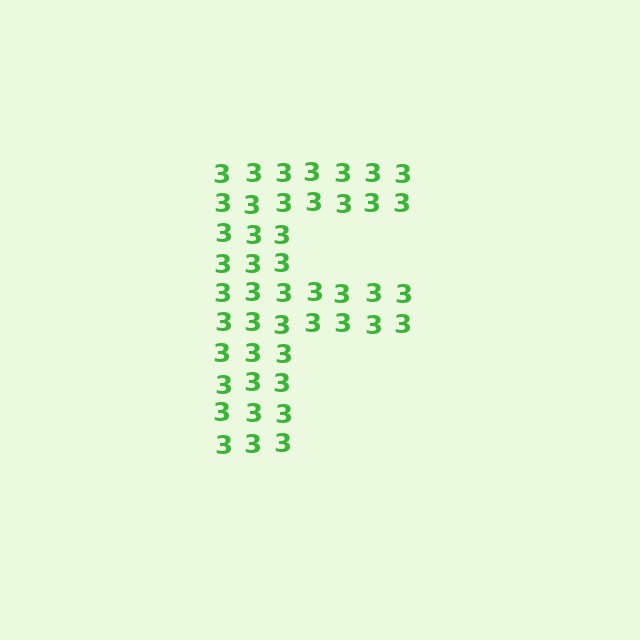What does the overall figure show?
The overall figure shows the letter F.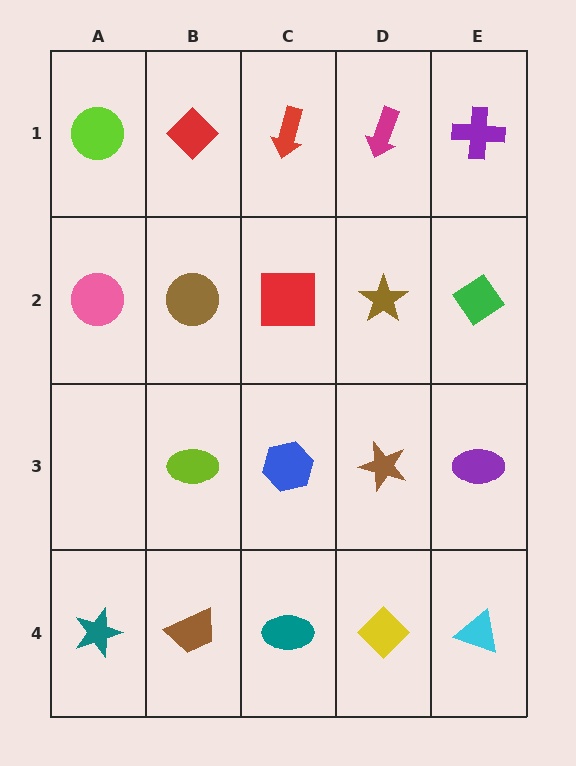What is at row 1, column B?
A red diamond.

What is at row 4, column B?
A brown trapezoid.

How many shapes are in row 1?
5 shapes.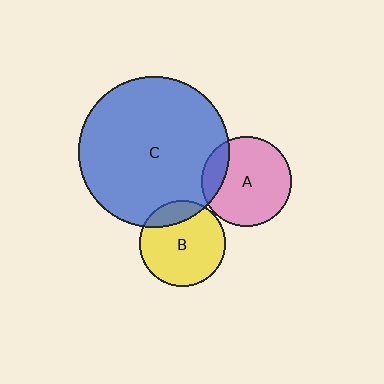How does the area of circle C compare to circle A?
Approximately 2.8 times.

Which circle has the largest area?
Circle C (blue).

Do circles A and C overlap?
Yes.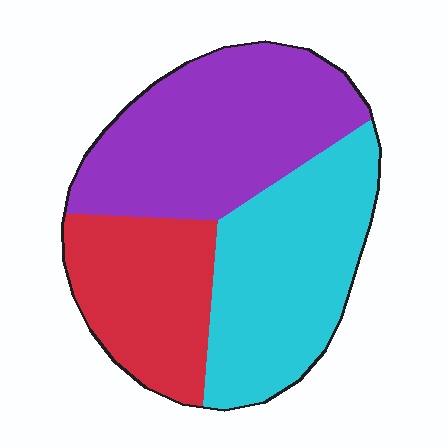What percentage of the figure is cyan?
Cyan covers roughly 35% of the figure.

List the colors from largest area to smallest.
From largest to smallest: purple, cyan, red.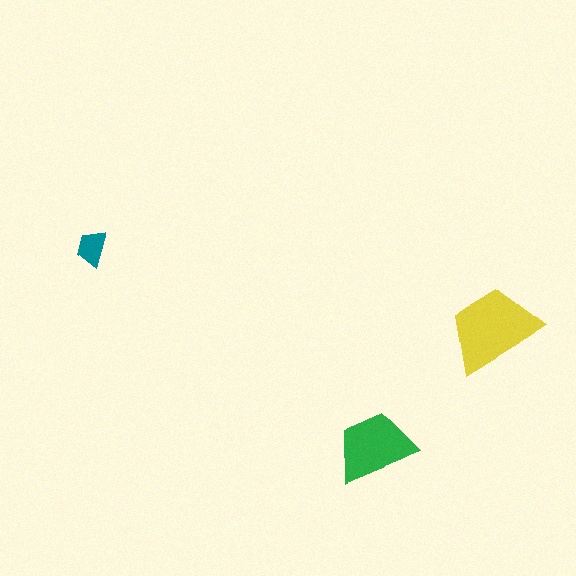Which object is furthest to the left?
The teal trapezoid is leftmost.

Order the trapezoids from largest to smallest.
the yellow one, the green one, the teal one.